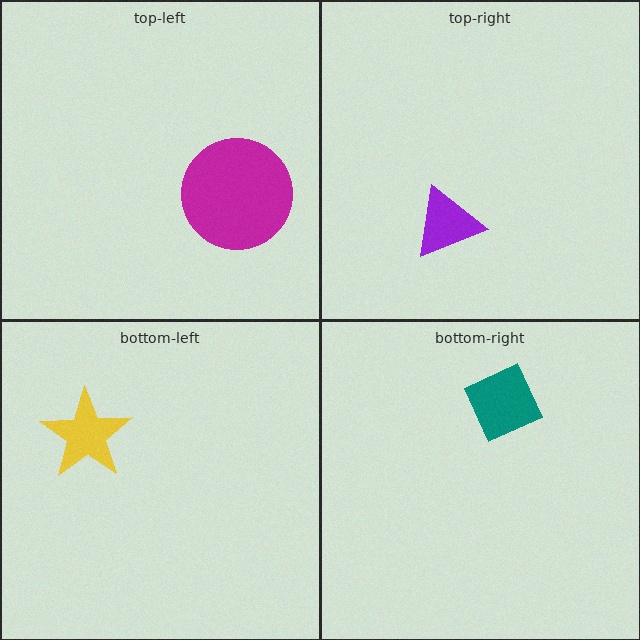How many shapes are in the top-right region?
1.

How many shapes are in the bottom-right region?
1.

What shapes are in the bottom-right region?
The teal diamond.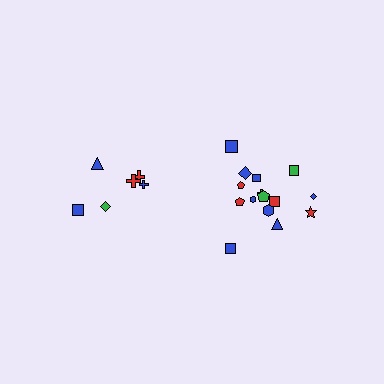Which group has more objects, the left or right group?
The right group.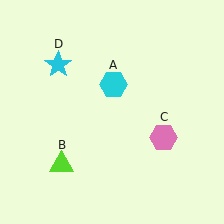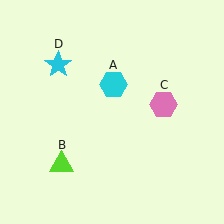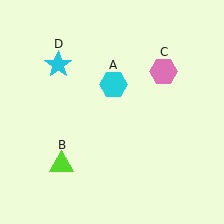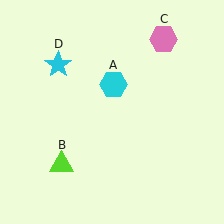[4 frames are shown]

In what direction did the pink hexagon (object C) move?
The pink hexagon (object C) moved up.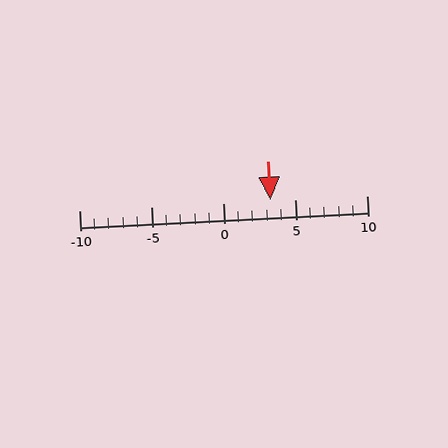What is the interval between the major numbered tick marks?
The major tick marks are spaced 5 units apart.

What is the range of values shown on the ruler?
The ruler shows values from -10 to 10.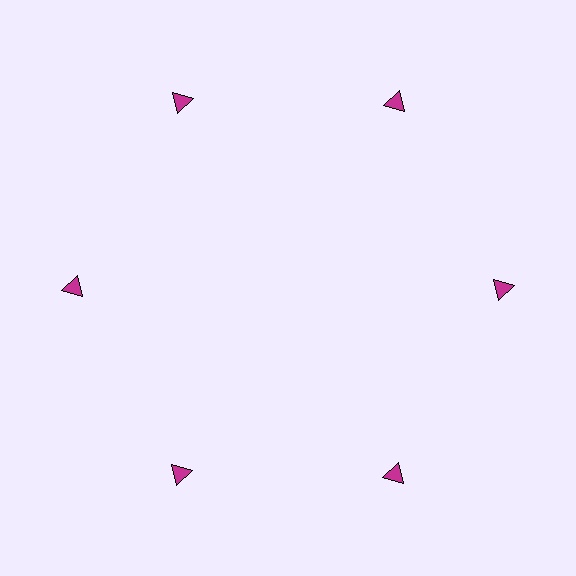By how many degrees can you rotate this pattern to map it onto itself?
The pattern maps onto itself every 60 degrees of rotation.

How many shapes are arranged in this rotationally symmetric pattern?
There are 6 shapes, arranged in 6 groups of 1.